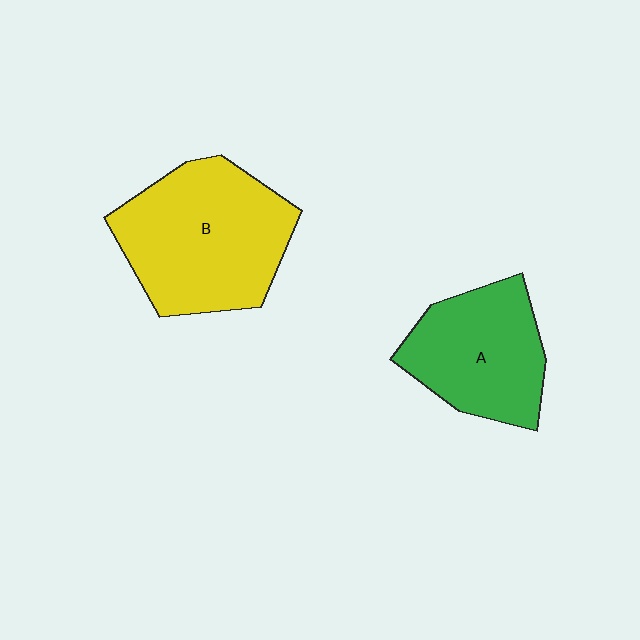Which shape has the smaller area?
Shape A (green).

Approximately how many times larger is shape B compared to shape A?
Approximately 1.4 times.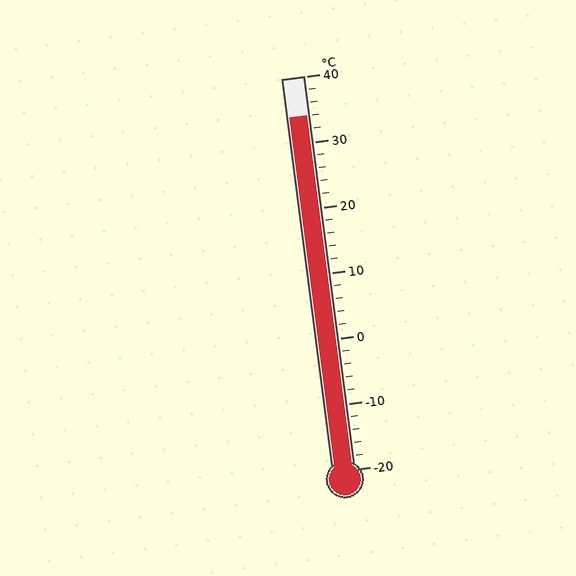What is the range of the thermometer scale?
The thermometer scale ranges from -20°C to 40°C.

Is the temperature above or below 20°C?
The temperature is above 20°C.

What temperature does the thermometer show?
The thermometer shows approximately 34°C.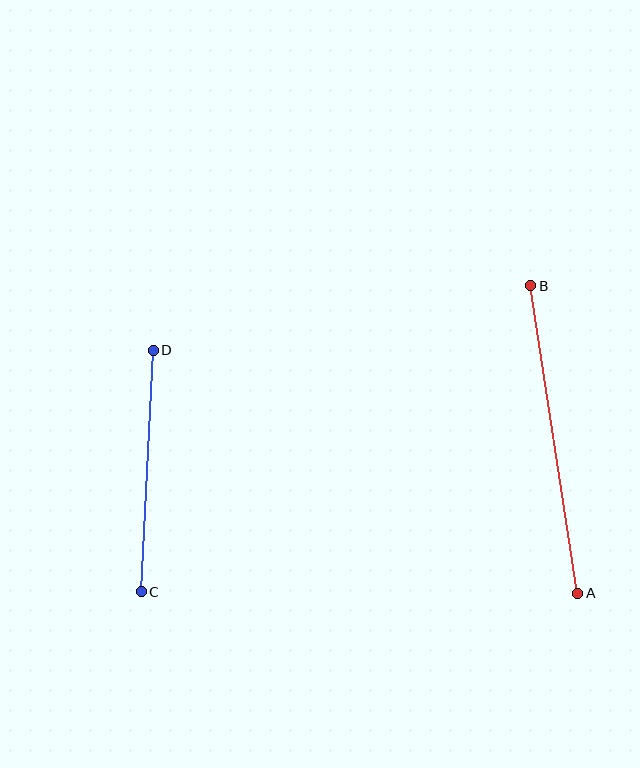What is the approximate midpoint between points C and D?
The midpoint is at approximately (147, 471) pixels.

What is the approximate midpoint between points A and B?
The midpoint is at approximately (554, 439) pixels.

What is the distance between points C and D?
The distance is approximately 242 pixels.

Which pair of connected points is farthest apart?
Points A and B are farthest apart.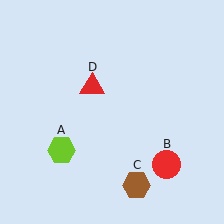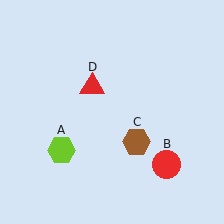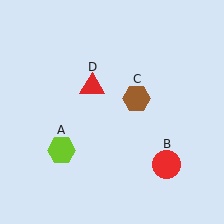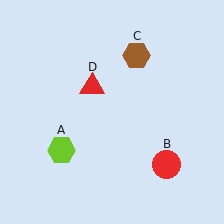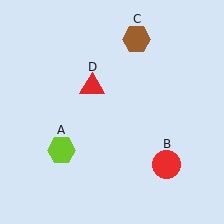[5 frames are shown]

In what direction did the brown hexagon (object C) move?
The brown hexagon (object C) moved up.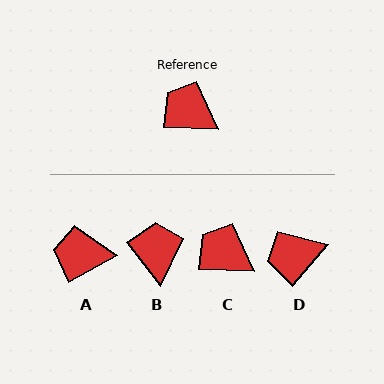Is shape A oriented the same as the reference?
No, it is off by about 30 degrees.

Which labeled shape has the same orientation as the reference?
C.